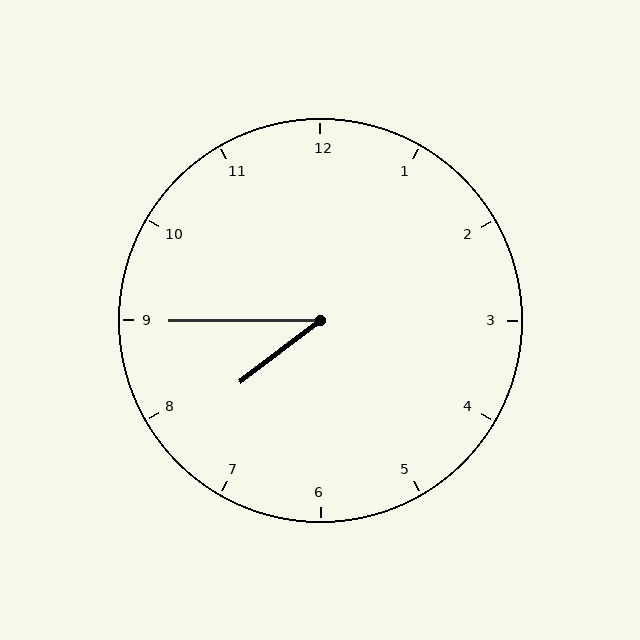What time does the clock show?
7:45.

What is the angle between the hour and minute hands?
Approximately 38 degrees.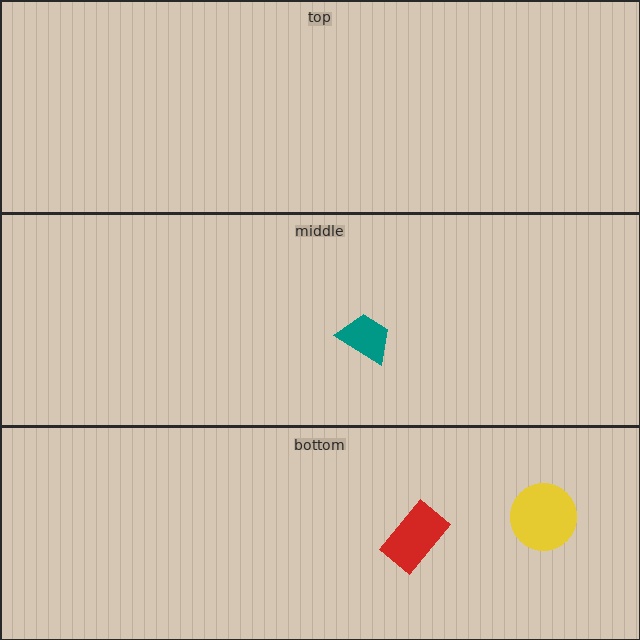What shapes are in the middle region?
The teal trapezoid.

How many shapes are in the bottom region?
2.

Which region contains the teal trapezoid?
The middle region.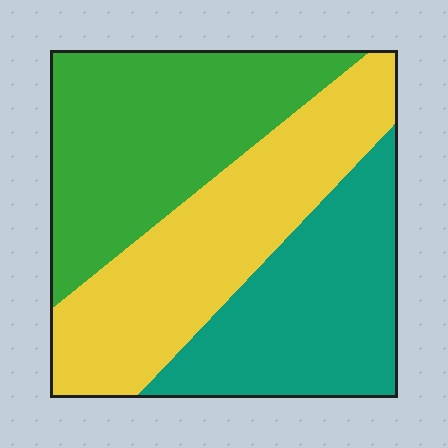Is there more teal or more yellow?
Yellow.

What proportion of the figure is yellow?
Yellow takes up between a third and a half of the figure.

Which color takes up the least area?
Teal, at roughly 30%.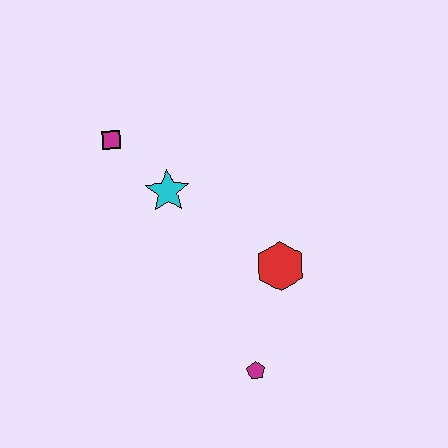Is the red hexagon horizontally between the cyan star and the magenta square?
No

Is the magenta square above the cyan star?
Yes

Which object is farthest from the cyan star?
The magenta pentagon is farthest from the cyan star.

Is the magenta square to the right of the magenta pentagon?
No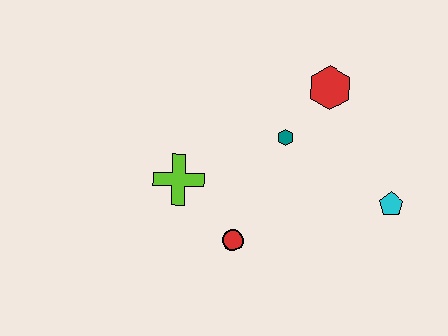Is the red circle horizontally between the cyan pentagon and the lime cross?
Yes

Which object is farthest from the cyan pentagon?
The lime cross is farthest from the cyan pentagon.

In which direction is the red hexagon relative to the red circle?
The red hexagon is above the red circle.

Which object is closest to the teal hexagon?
The red hexagon is closest to the teal hexagon.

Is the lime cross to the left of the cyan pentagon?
Yes